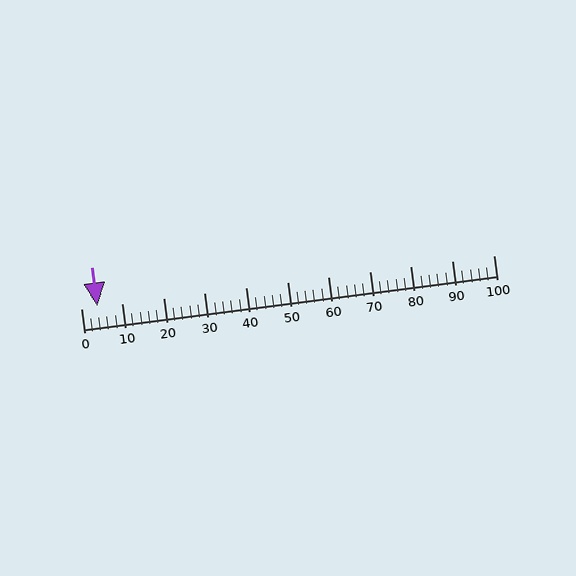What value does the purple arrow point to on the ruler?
The purple arrow points to approximately 4.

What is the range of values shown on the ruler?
The ruler shows values from 0 to 100.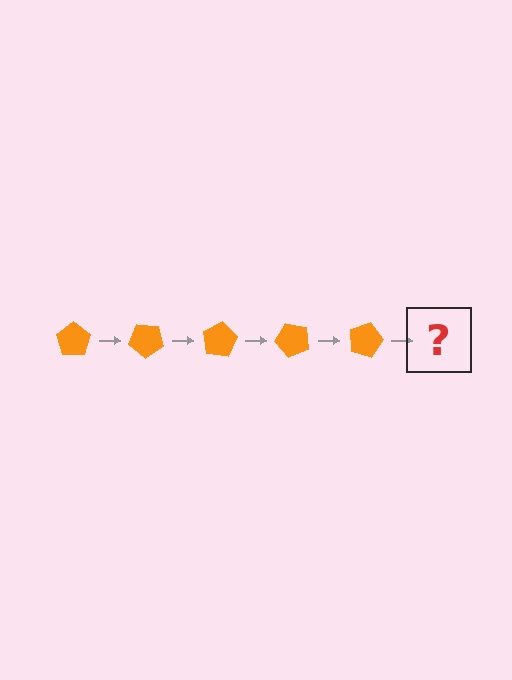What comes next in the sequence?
The next element should be an orange pentagon rotated 200 degrees.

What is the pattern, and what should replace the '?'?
The pattern is that the pentagon rotates 40 degrees each step. The '?' should be an orange pentagon rotated 200 degrees.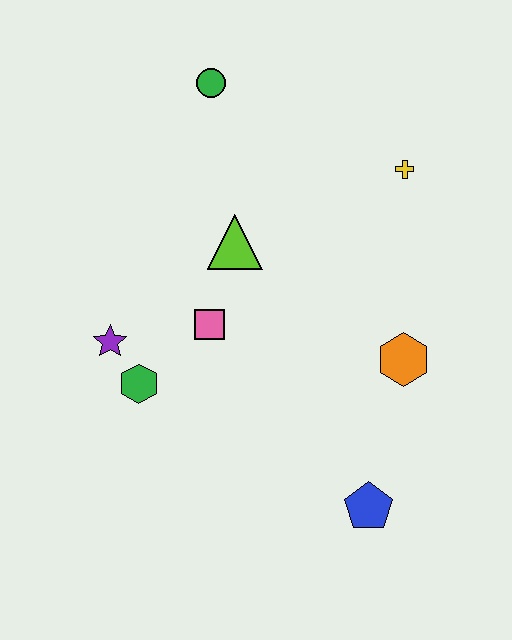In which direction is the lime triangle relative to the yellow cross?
The lime triangle is to the left of the yellow cross.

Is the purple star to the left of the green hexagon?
Yes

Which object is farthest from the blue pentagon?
The green circle is farthest from the blue pentagon.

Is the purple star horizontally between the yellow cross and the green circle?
No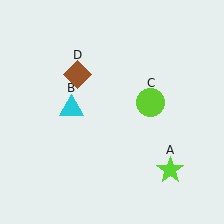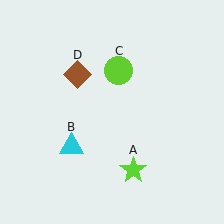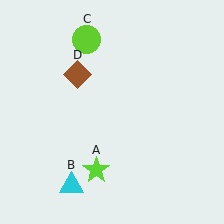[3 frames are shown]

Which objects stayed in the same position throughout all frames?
Brown diamond (object D) remained stationary.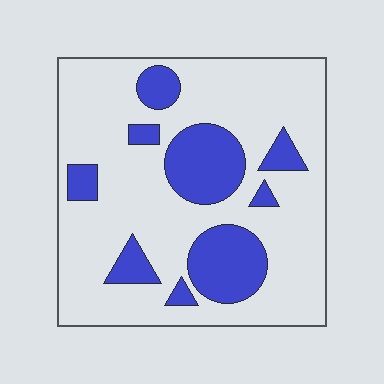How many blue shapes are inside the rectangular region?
9.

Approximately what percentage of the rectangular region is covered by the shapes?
Approximately 25%.